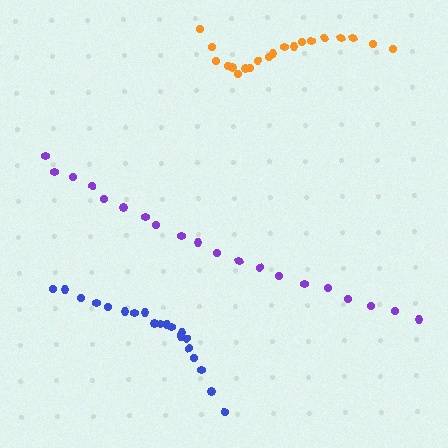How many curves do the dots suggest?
There are 3 distinct paths.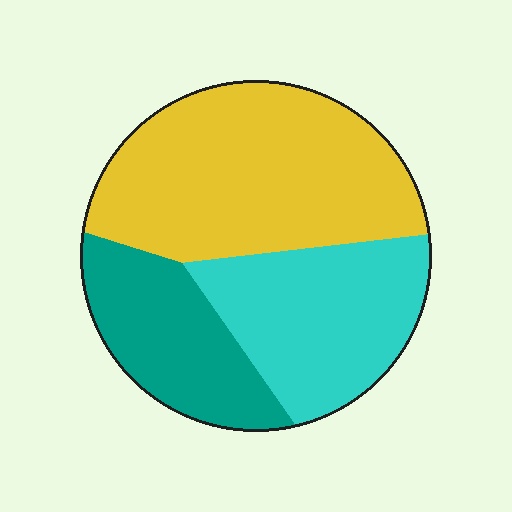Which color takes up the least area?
Teal, at roughly 25%.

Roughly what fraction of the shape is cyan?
Cyan takes up between a quarter and a half of the shape.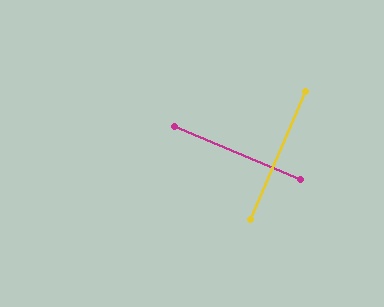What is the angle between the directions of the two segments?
Approximately 90 degrees.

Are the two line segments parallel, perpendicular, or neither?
Perpendicular — they meet at approximately 90°.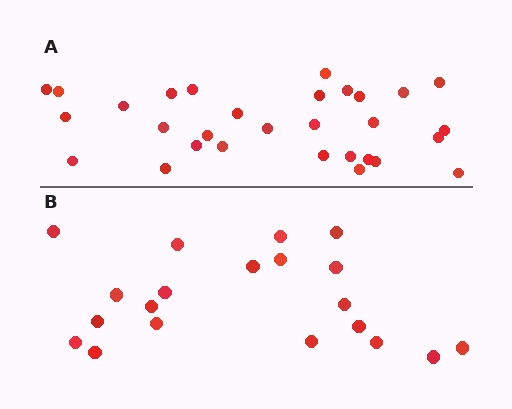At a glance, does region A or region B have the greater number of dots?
Region A (the top region) has more dots.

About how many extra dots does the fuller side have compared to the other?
Region A has roughly 10 or so more dots than region B.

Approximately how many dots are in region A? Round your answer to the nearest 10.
About 30 dots.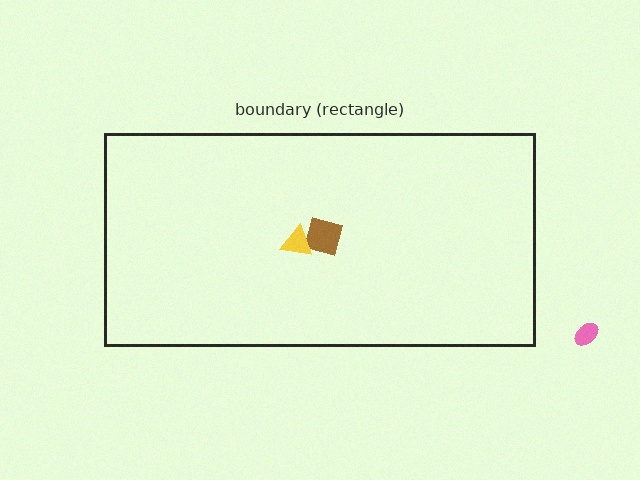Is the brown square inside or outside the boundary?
Inside.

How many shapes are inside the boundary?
2 inside, 1 outside.